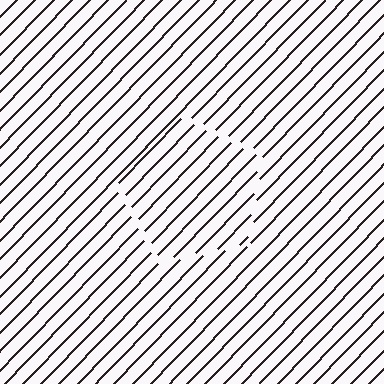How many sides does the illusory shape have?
5 sides — the line-ends trace a pentagon.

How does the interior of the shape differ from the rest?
The interior of the shape contains the same grating, shifted by half a period — the contour is defined by the phase discontinuity where line-ends from the inner and outer gratings abut.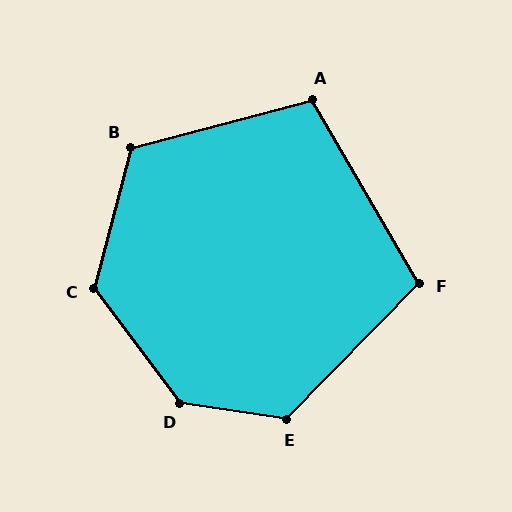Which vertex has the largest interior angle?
D, at approximately 135 degrees.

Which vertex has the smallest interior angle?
F, at approximately 105 degrees.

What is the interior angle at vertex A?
Approximately 106 degrees (obtuse).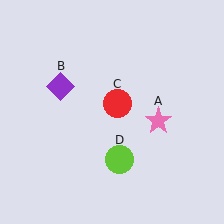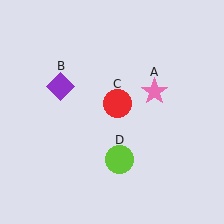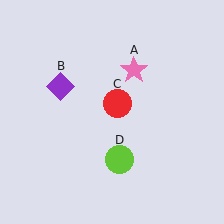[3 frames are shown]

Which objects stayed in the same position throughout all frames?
Purple diamond (object B) and red circle (object C) and lime circle (object D) remained stationary.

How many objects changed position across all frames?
1 object changed position: pink star (object A).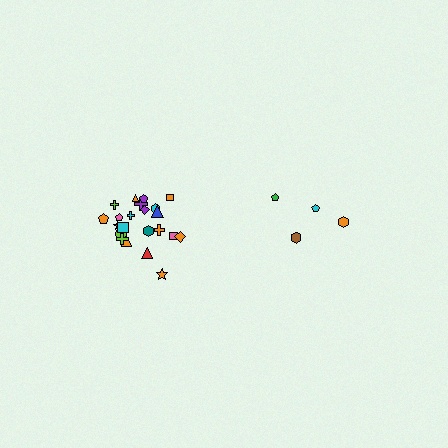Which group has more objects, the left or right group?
The left group.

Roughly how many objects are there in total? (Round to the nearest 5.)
Roughly 25 objects in total.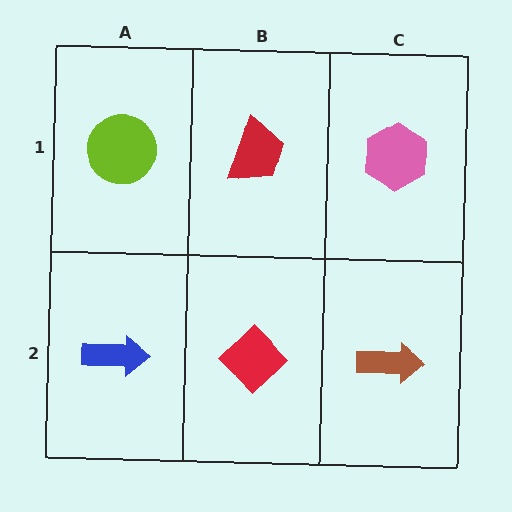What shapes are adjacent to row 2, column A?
A lime circle (row 1, column A), a red diamond (row 2, column B).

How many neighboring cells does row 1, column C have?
2.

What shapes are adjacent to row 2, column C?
A pink hexagon (row 1, column C), a red diamond (row 2, column B).